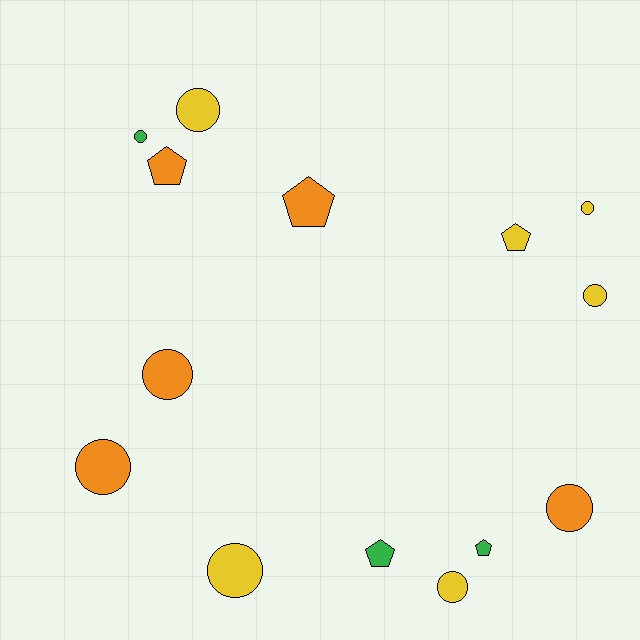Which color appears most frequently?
Yellow, with 6 objects.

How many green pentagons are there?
There are 2 green pentagons.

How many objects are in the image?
There are 14 objects.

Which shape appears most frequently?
Circle, with 9 objects.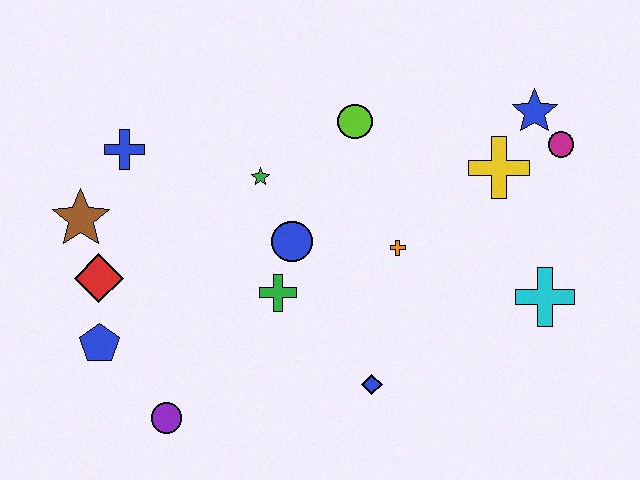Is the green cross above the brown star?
No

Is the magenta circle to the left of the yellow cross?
No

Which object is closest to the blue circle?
The green cross is closest to the blue circle.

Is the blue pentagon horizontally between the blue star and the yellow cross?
No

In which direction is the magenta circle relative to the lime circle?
The magenta circle is to the right of the lime circle.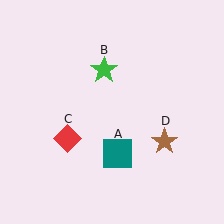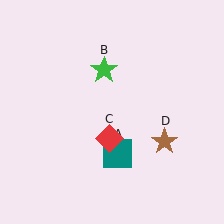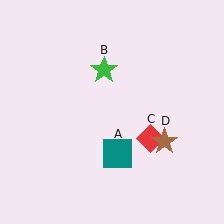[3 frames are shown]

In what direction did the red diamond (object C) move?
The red diamond (object C) moved right.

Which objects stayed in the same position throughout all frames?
Teal square (object A) and green star (object B) and brown star (object D) remained stationary.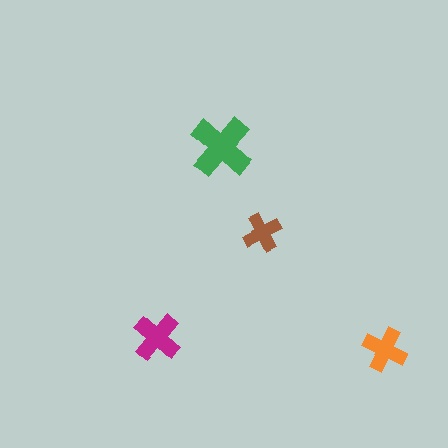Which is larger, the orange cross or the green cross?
The green one.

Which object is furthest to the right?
The orange cross is rightmost.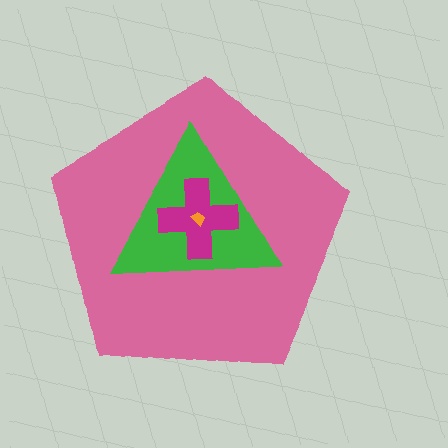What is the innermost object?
The orange trapezoid.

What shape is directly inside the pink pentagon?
The green triangle.